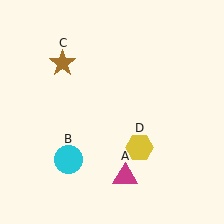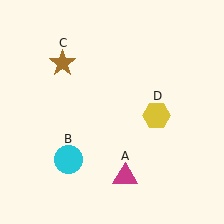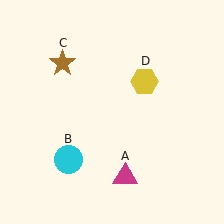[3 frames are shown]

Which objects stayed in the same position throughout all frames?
Magenta triangle (object A) and cyan circle (object B) and brown star (object C) remained stationary.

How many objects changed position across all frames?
1 object changed position: yellow hexagon (object D).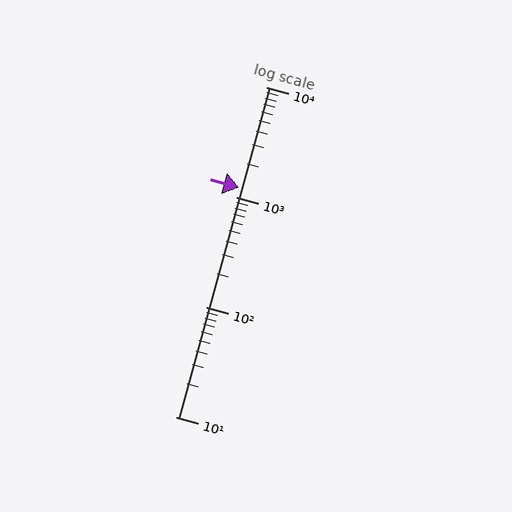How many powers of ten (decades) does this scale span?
The scale spans 3 decades, from 10 to 10000.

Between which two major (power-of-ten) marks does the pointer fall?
The pointer is between 1000 and 10000.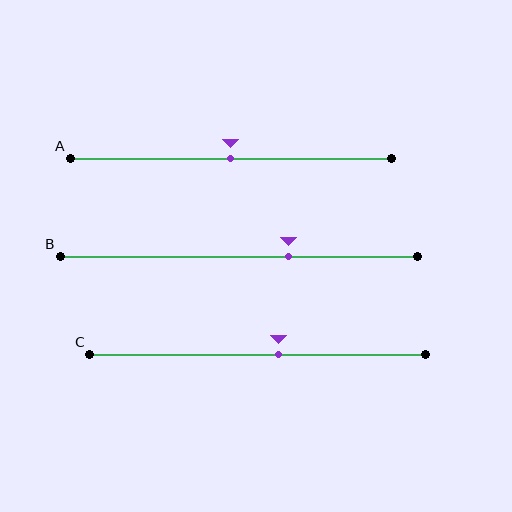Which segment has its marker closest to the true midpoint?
Segment A has its marker closest to the true midpoint.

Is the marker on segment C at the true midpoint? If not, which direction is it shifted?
No, the marker on segment C is shifted to the right by about 6% of the segment length.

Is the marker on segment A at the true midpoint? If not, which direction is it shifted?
Yes, the marker on segment A is at the true midpoint.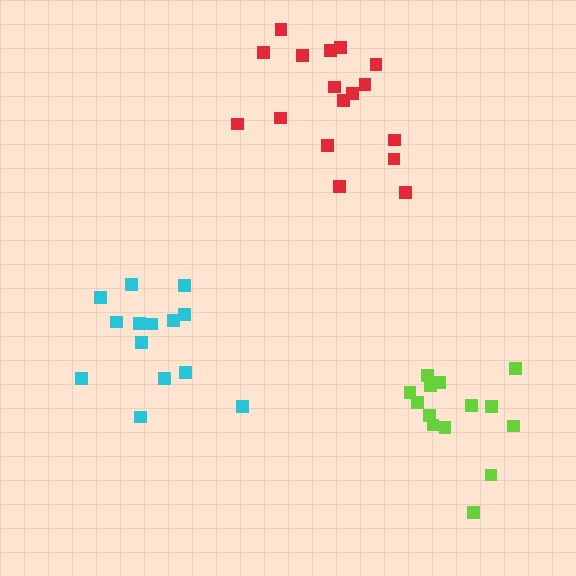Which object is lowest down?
The lime cluster is bottommost.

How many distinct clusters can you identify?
There are 3 distinct clusters.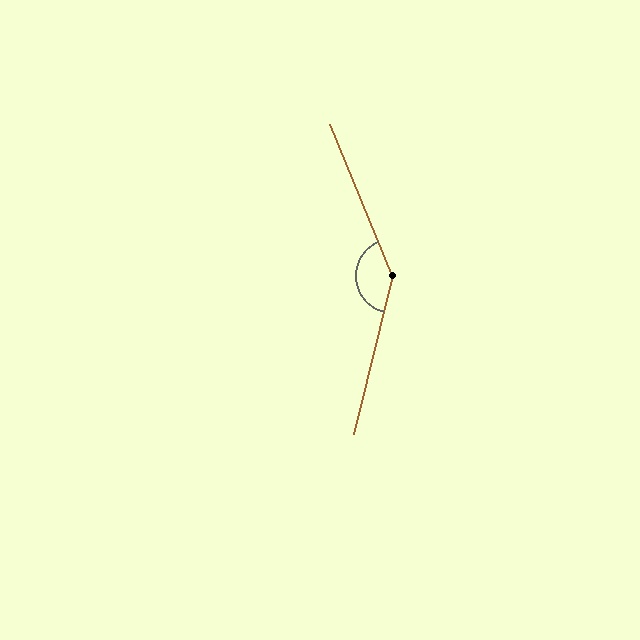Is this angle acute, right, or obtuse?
It is obtuse.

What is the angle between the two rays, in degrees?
Approximately 144 degrees.